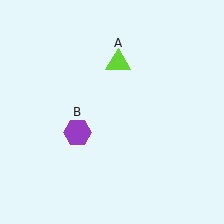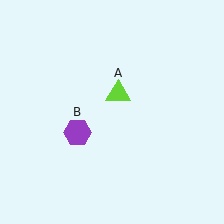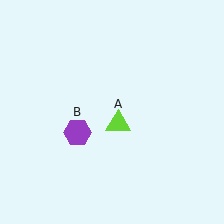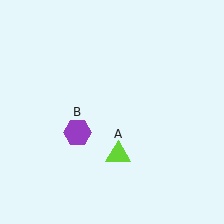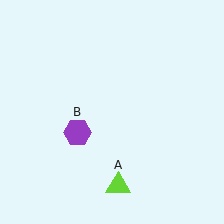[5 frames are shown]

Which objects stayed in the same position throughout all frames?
Purple hexagon (object B) remained stationary.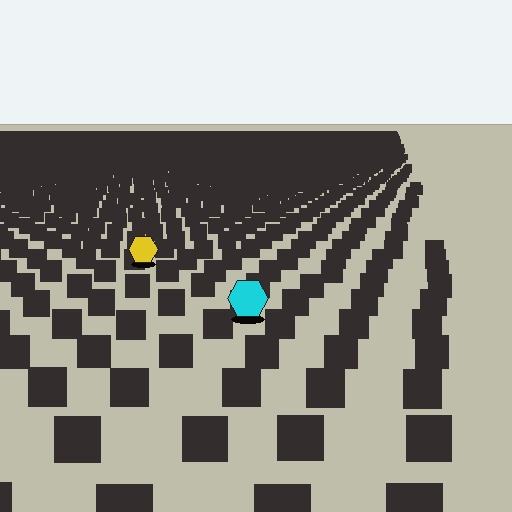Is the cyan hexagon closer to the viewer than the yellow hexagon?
Yes. The cyan hexagon is closer — you can tell from the texture gradient: the ground texture is coarser near it.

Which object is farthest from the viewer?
The yellow hexagon is farthest from the viewer. It appears smaller and the ground texture around it is denser.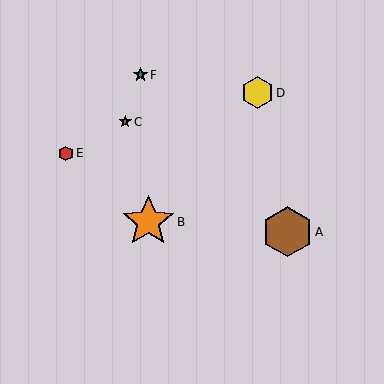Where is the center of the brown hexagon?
The center of the brown hexagon is at (288, 232).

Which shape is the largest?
The orange star (labeled B) is the largest.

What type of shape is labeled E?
Shape E is a red hexagon.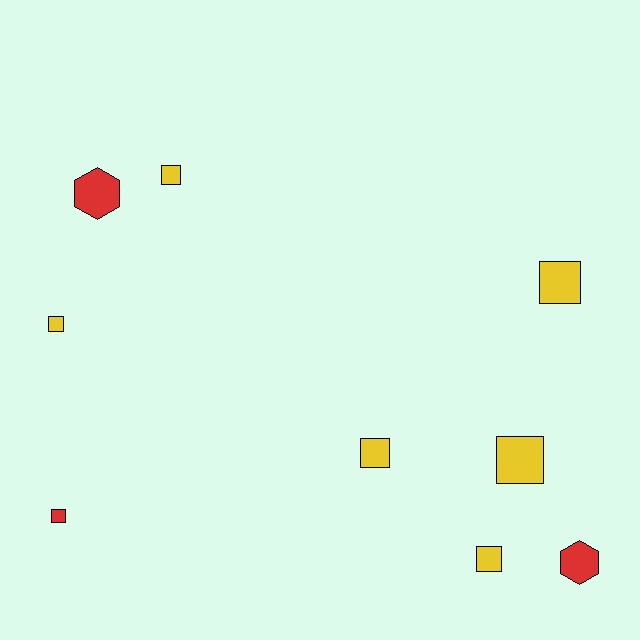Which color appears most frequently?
Yellow, with 6 objects.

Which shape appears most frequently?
Square, with 7 objects.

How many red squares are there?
There is 1 red square.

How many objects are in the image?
There are 9 objects.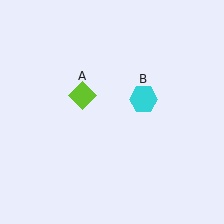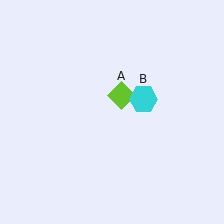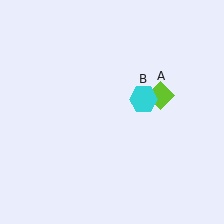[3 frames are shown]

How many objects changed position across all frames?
1 object changed position: lime diamond (object A).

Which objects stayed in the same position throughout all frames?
Cyan hexagon (object B) remained stationary.